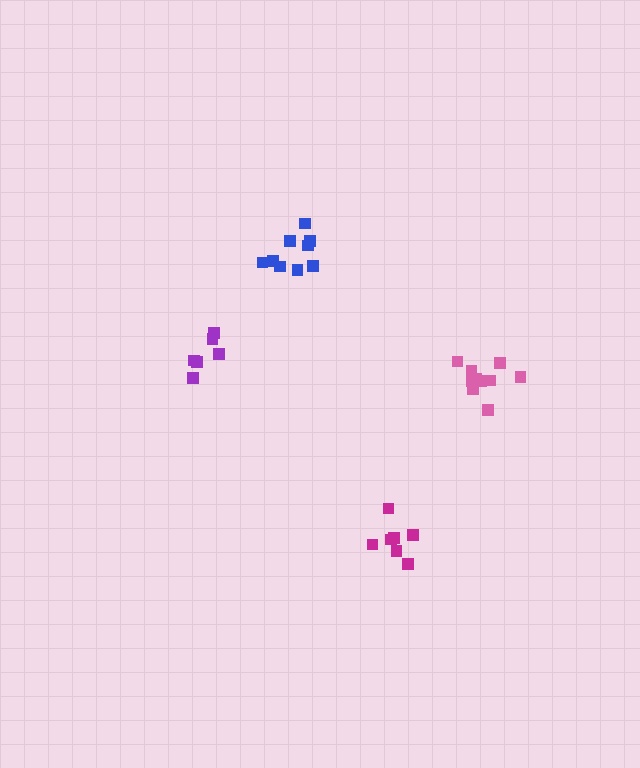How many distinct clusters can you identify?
There are 4 distinct clusters.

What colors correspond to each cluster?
The clusters are colored: purple, magenta, pink, blue.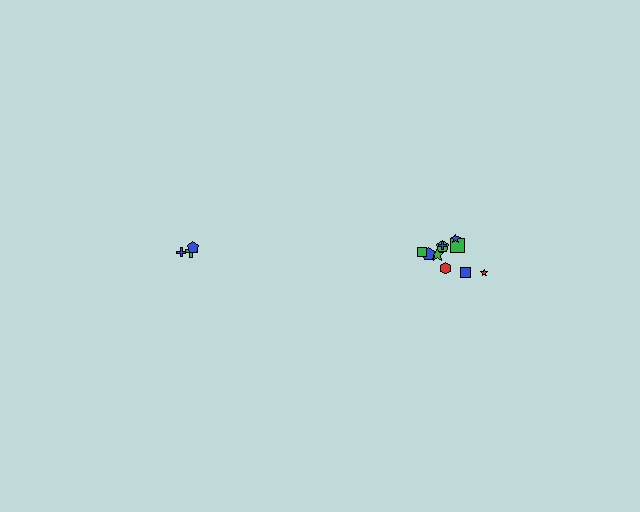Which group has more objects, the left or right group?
The right group.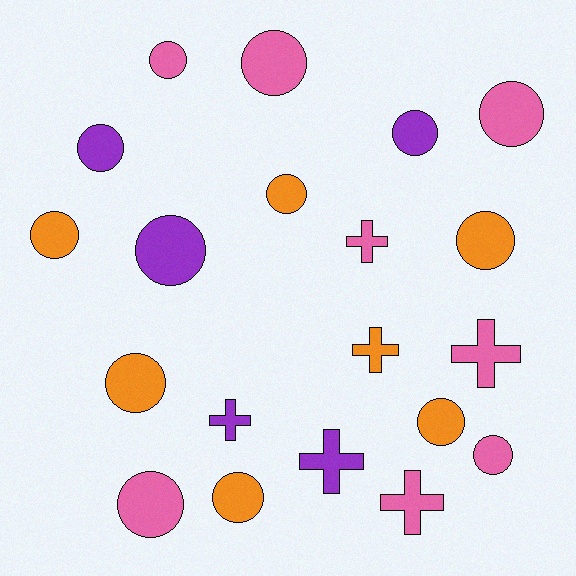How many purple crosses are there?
There are 2 purple crosses.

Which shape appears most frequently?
Circle, with 14 objects.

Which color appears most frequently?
Pink, with 8 objects.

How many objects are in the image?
There are 20 objects.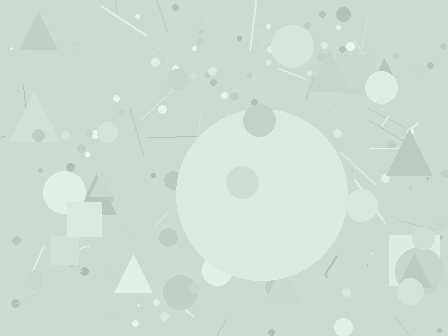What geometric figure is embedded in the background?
A circle is embedded in the background.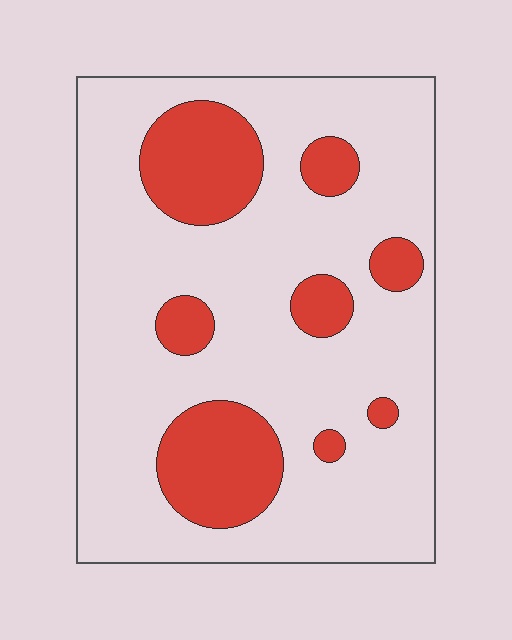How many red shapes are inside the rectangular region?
8.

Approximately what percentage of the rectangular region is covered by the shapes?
Approximately 20%.